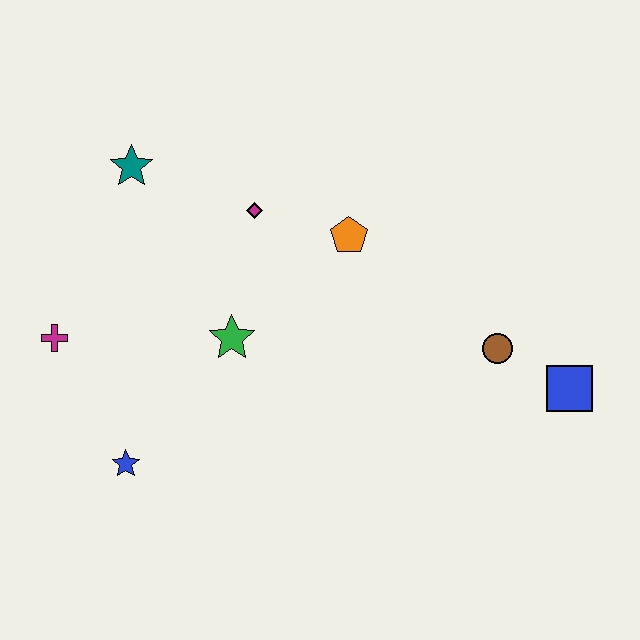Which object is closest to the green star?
The magenta diamond is closest to the green star.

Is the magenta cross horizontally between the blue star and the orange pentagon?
No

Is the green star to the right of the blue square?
No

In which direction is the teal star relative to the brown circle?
The teal star is to the left of the brown circle.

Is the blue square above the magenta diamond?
No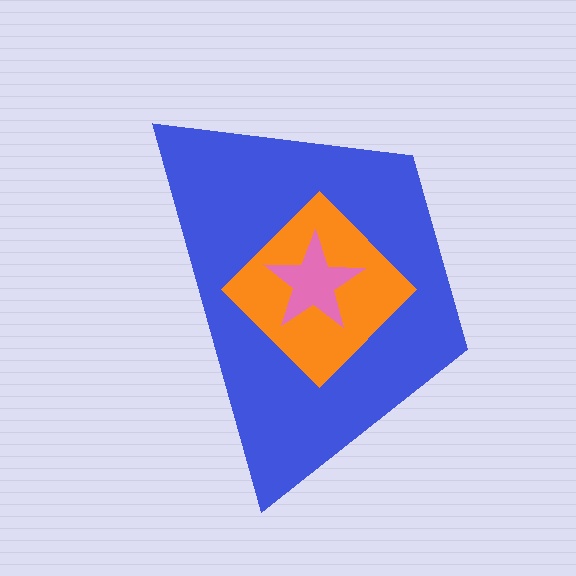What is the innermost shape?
The pink star.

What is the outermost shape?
The blue trapezoid.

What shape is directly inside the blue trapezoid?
The orange diamond.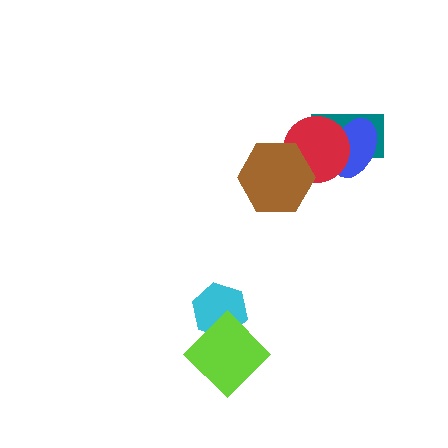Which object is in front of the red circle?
The brown hexagon is in front of the red circle.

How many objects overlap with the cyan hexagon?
1 object overlaps with the cyan hexagon.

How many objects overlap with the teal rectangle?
2 objects overlap with the teal rectangle.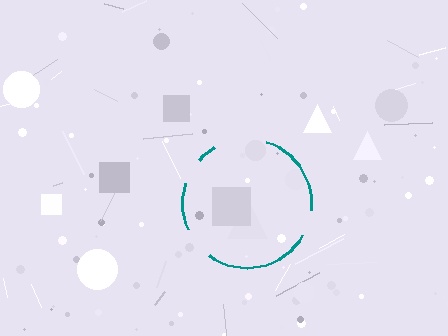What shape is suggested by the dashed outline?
The dashed outline suggests a circle.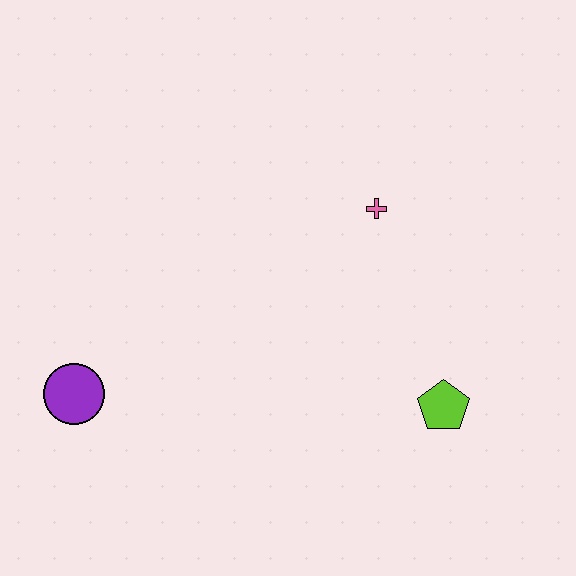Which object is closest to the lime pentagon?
The pink cross is closest to the lime pentagon.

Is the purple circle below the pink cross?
Yes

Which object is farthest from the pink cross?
The purple circle is farthest from the pink cross.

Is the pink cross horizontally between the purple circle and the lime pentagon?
Yes